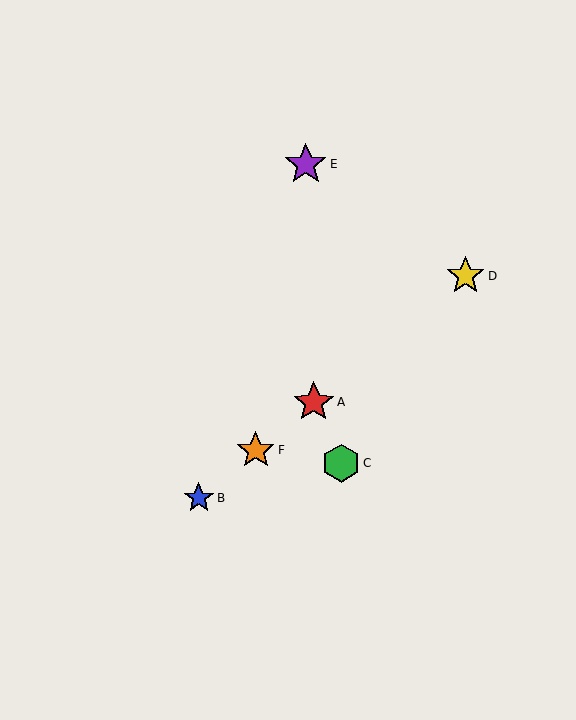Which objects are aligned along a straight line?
Objects A, B, D, F are aligned along a straight line.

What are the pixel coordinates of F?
Object F is at (256, 450).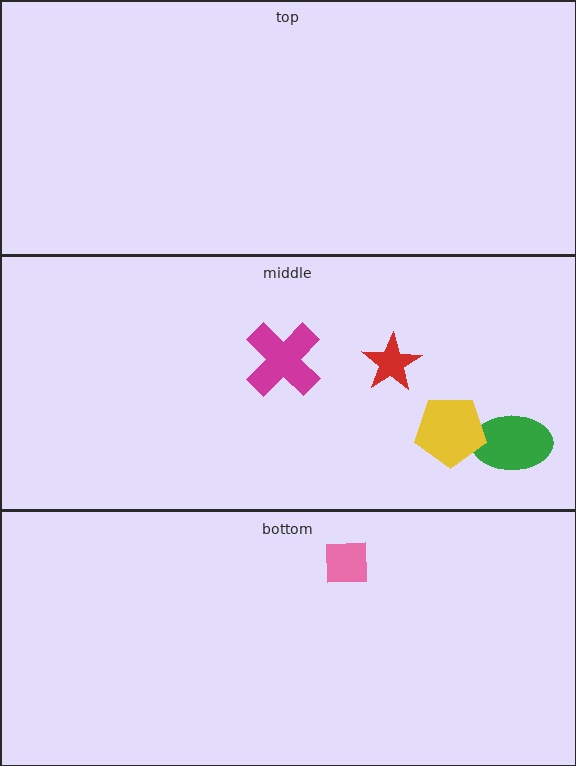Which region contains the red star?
The middle region.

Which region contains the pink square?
The bottom region.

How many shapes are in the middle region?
4.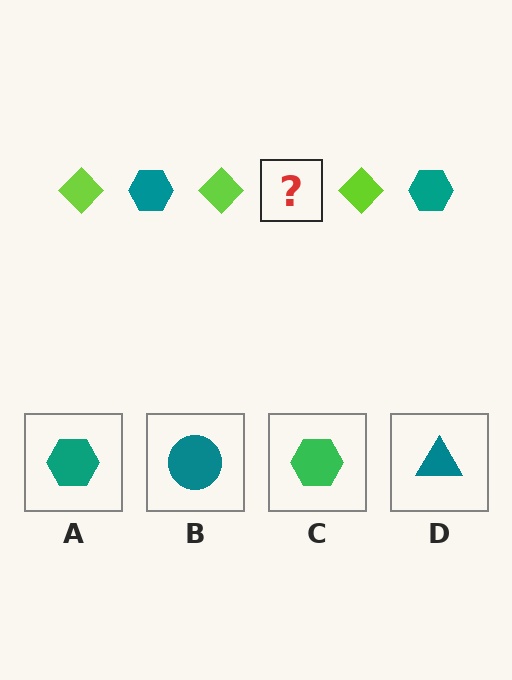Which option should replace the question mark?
Option A.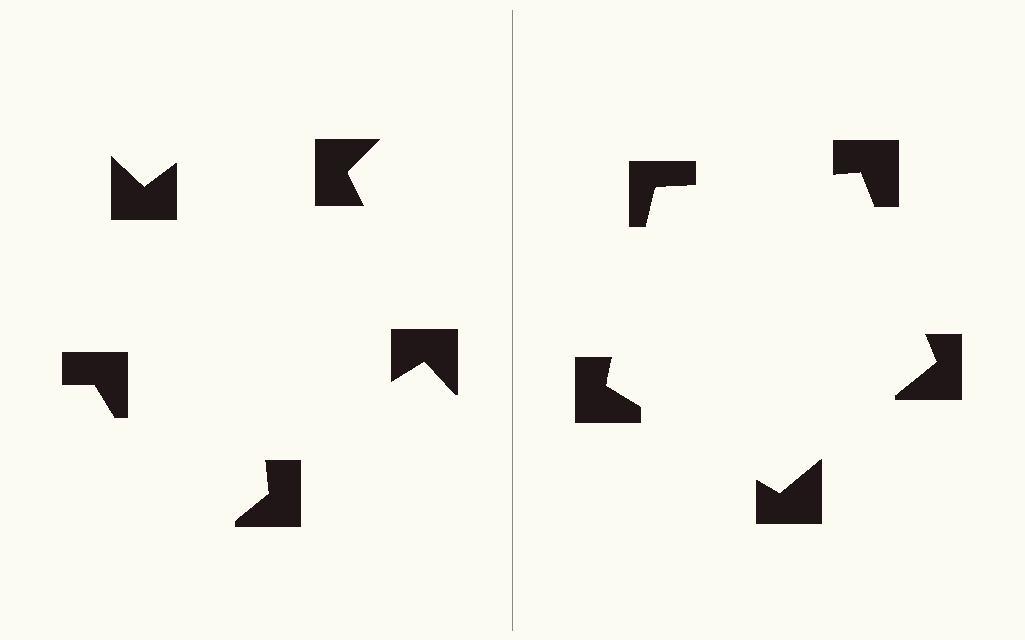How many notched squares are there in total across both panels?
10 — 5 on each side.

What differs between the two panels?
The notched squares are positioned identically on both sides; only the wedge orientations differ. On the right they align to a pentagon; on the left they are misaligned.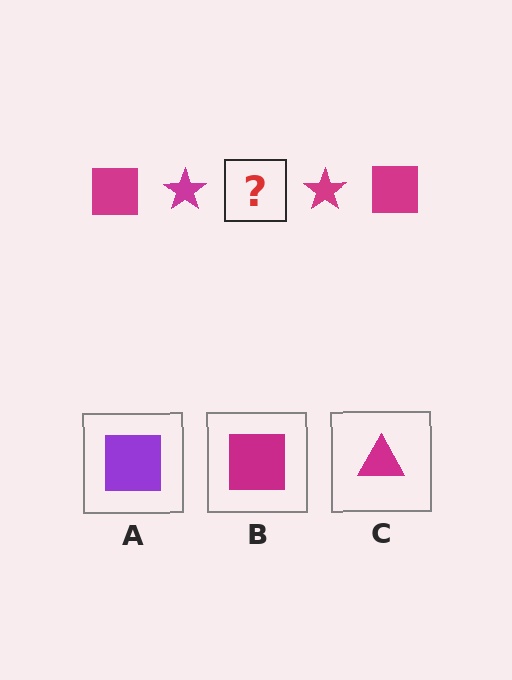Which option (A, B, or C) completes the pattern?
B.